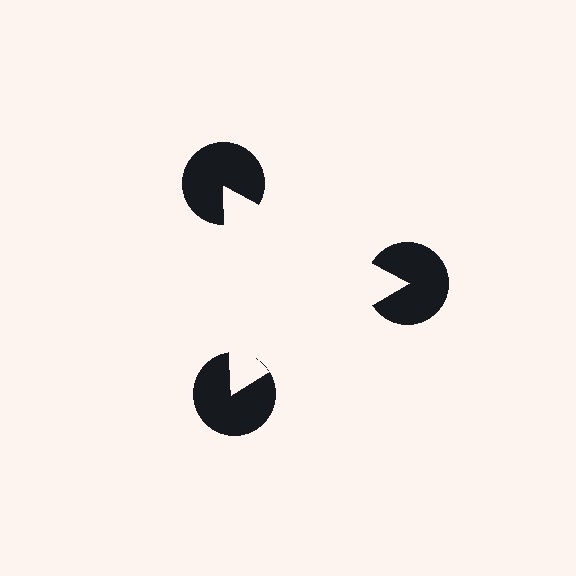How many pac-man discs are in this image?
There are 3 — one at each vertex of the illusory triangle.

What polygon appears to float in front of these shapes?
An illusory triangle — its edges are inferred from the aligned wedge cuts in the pac-man discs, not physically drawn.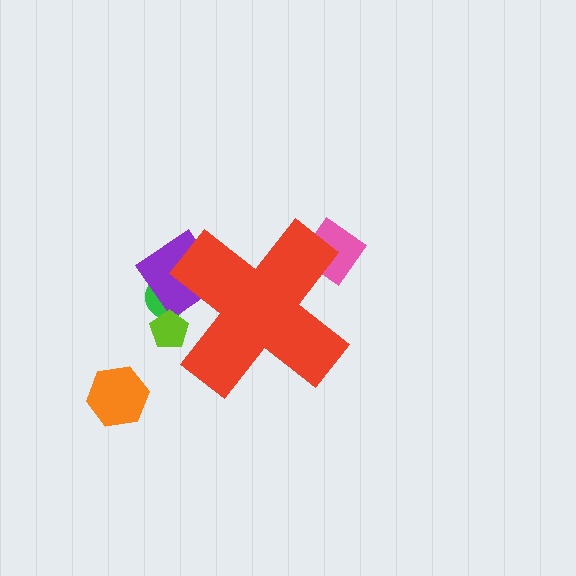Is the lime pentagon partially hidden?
Yes, the lime pentagon is partially hidden behind the red cross.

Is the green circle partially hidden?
Yes, the green circle is partially hidden behind the red cross.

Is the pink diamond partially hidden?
Yes, the pink diamond is partially hidden behind the red cross.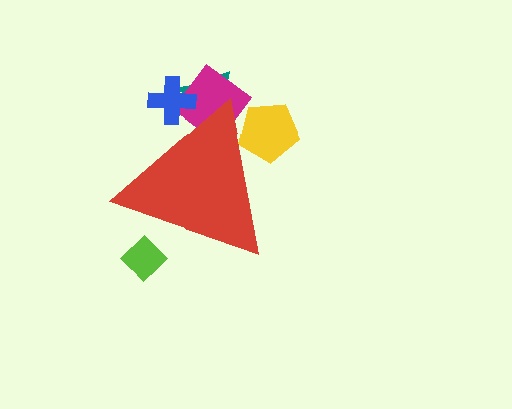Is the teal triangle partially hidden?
Yes, the teal triangle is partially hidden behind the red triangle.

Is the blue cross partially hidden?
Yes, the blue cross is partially hidden behind the red triangle.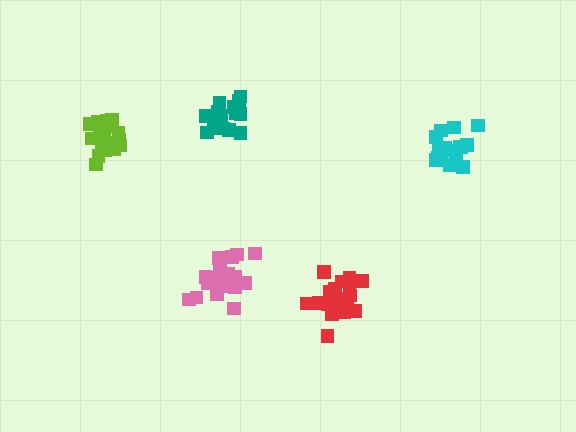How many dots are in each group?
Group 1: 18 dots, Group 2: 21 dots, Group 3: 20 dots, Group 4: 15 dots, Group 5: 20 dots (94 total).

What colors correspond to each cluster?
The clusters are colored: cyan, pink, lime, teal, red.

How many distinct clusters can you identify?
There are 5 distinct clusters.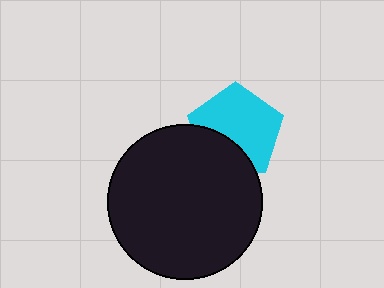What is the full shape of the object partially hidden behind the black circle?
The partially hidden object is a cyan pentagon.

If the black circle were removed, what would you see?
You would see the complete cyan pentagon.